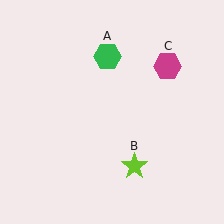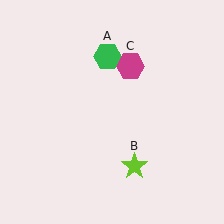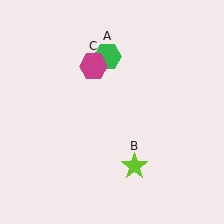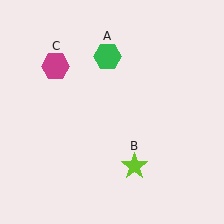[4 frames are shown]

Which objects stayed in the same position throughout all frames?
Green hexagon (object A) and lime star (object B) remained stationary.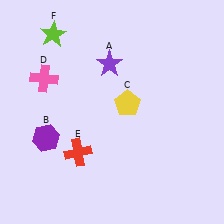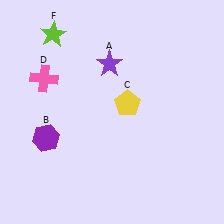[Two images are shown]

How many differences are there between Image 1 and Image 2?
There is 1 difference between the two images.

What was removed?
The red cross (E) was removed in Image 2.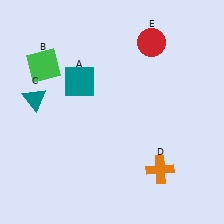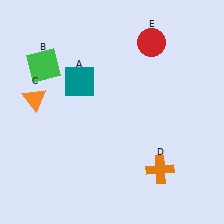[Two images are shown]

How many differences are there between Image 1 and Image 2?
There is 1 difference between the two images.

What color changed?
The triangle (C) changed from teal in Image 1 to orange in Image 2.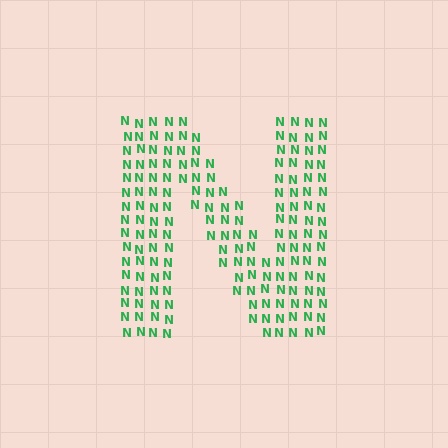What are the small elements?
The small elements are letter N's.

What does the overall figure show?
The overall figure shows the letter N.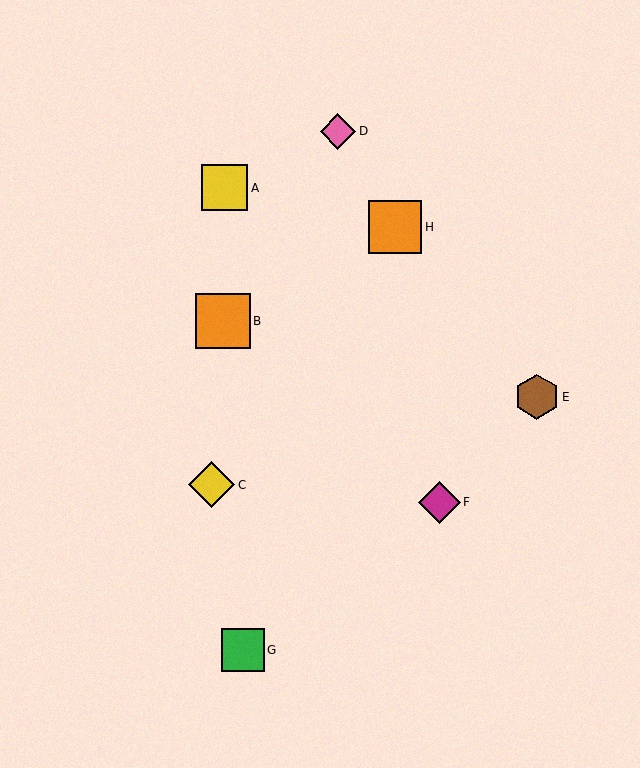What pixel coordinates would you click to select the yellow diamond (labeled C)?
Click at (212, 485) to select the yellow diamond C.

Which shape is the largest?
The orange square (labeled B) is the largest.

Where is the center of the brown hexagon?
The center of the brown hexagon is at (537, 397).